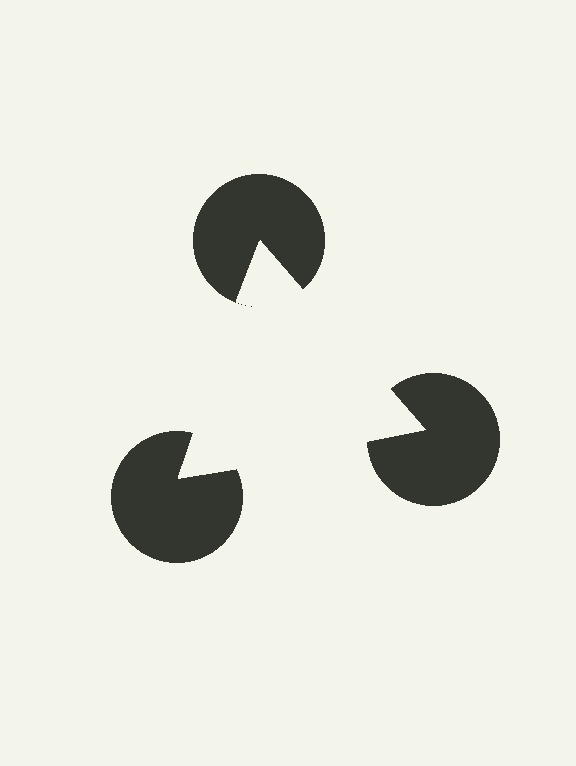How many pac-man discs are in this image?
There are 3 — one at each vertex of the illusory triangle.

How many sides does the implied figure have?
3 sides.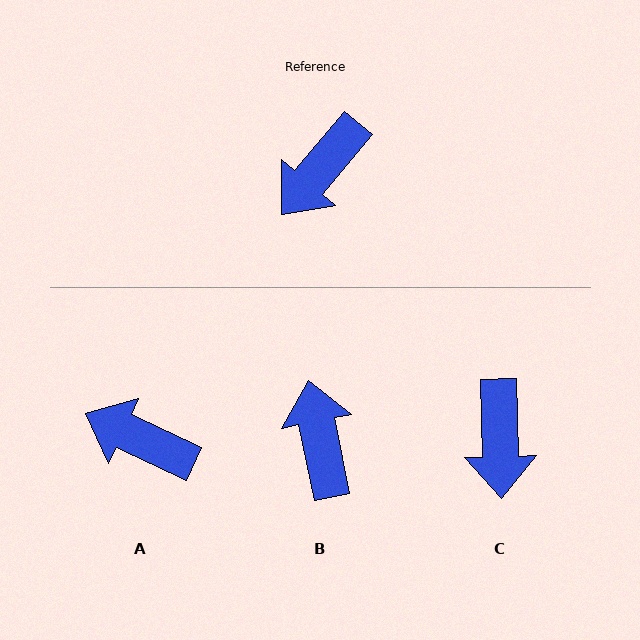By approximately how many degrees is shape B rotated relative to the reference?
Approximately 129 degrees clockwise.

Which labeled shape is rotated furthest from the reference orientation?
B, about 129 degrees away.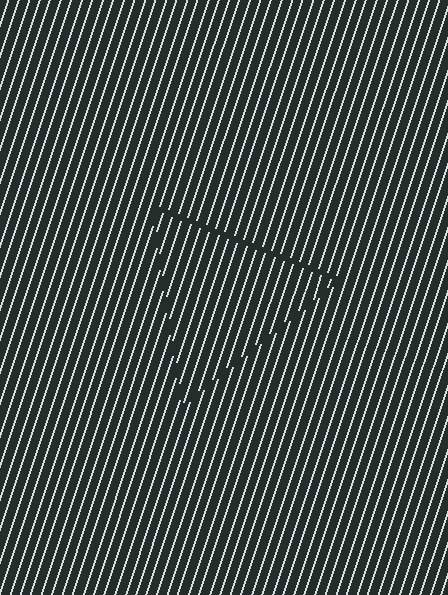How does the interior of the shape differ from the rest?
The interior of the shape contains the same grating, shifted by half a period — the contour is defined by the phase discontinuity where line-ends from the inner and outer gratings abut.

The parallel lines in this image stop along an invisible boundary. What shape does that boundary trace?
An illusory triangle. The interior of the shape contains the same grating, shifted by half a period — the contour is defined by the phase discontinuity where line-ends from the inner and outer gratings abut.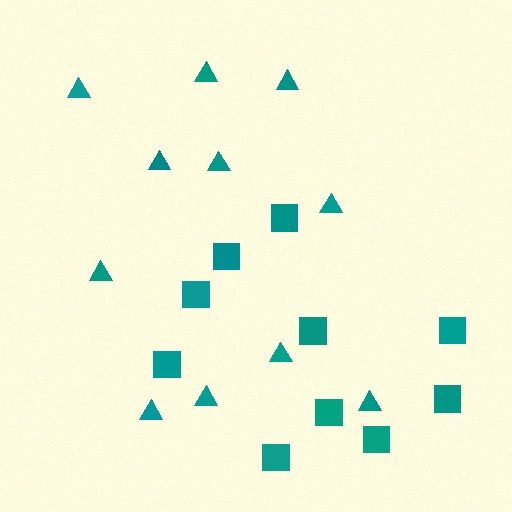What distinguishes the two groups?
There are 2 groups: one group of triangles (11) and one group of squares (10).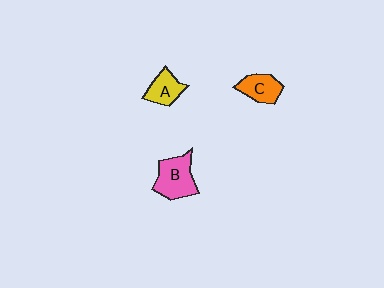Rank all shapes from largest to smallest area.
From largest to smallest: B (pink), C (orange), A (yellow).